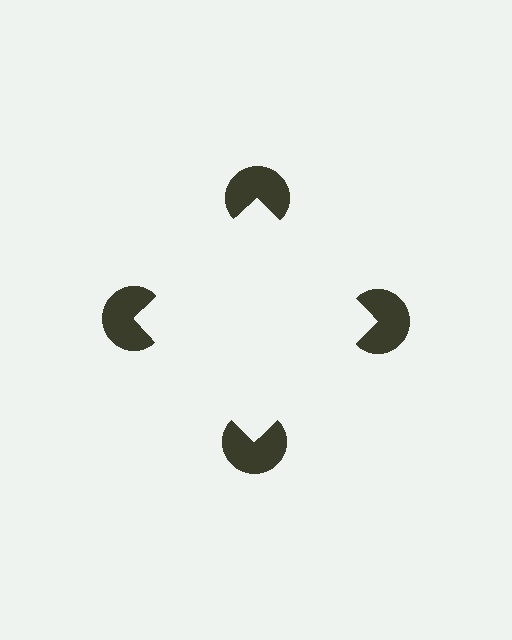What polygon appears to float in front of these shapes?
An illusory square — its edges are inferred from the aligned wedge cuts in the pac-man discs, not physically drawn.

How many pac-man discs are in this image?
There are 4 — one at each vertex of the illusory square.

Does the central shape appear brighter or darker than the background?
It typically appears slightly brighter than the background, even though no actual brightness change is drawn.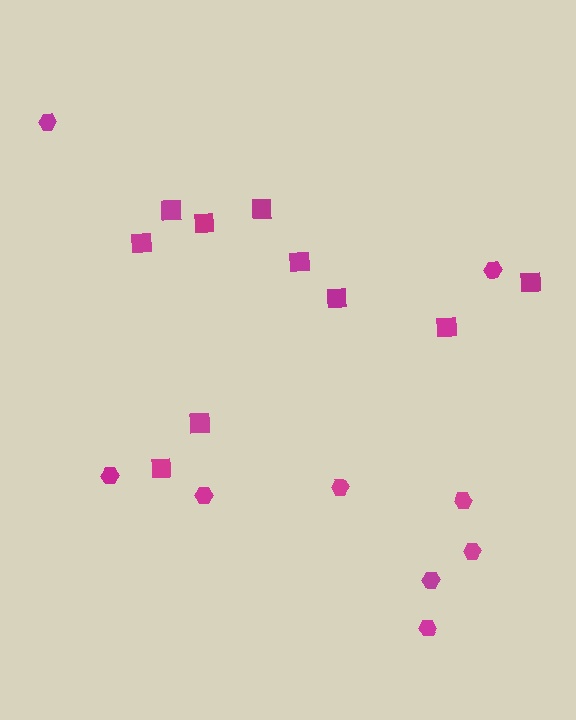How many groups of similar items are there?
There are 2 groups: one group of squares (10) and one group of hexagons (9).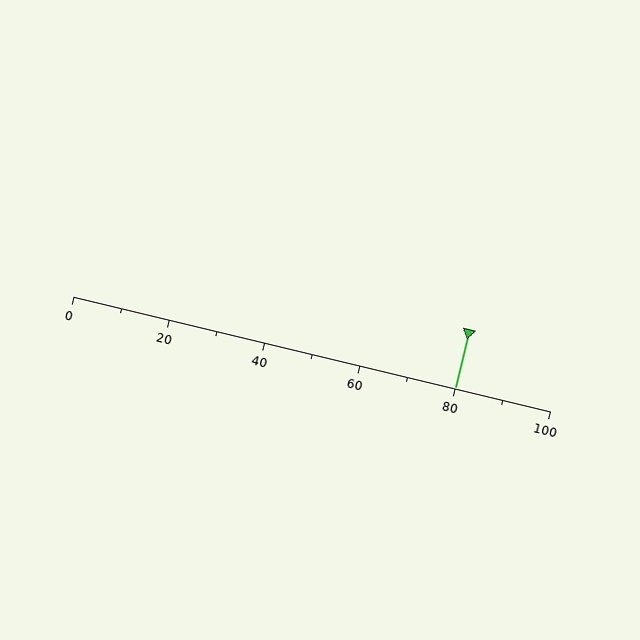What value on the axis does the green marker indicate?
The marker indicates approximately 80.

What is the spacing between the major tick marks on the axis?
The major ticks are spaced 20 apart.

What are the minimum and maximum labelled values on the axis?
The axis runs from 0 to 100.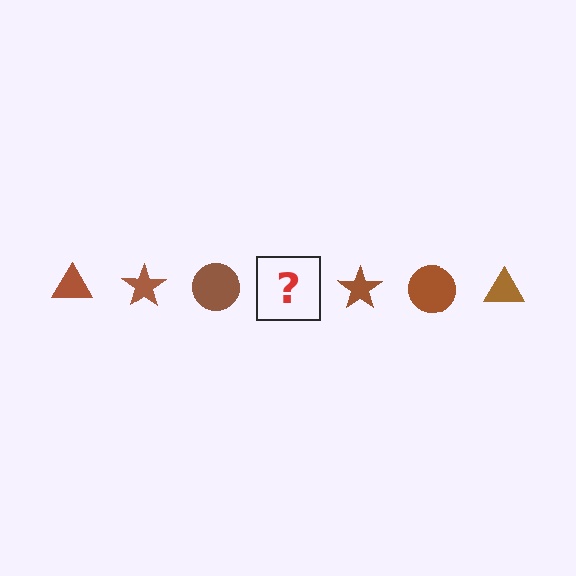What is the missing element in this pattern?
The missing element is a brown triangle.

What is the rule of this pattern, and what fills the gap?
The rule is that the pattern cycles through triangle, star, circle shapes in brown. The gap should be filled with a brown triangle.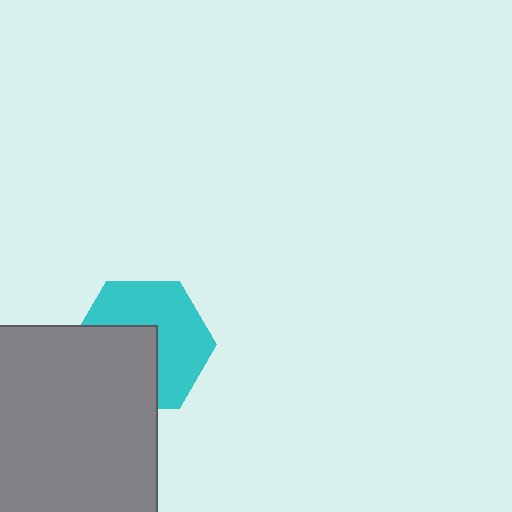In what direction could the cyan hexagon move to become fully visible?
The cyan hexagon could move toward the upper-right. That would shift it out from behind the gray square entirely.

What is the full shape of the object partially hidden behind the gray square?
The partially hidden object is a cyan hexagon.